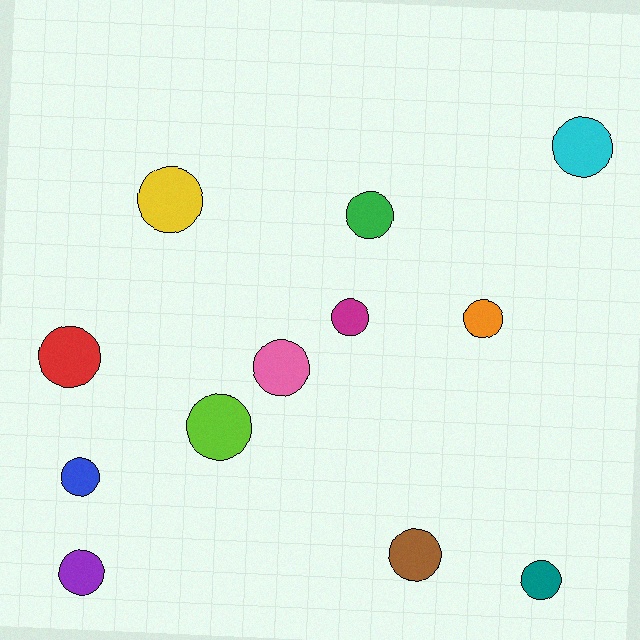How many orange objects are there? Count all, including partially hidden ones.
There is 1 orange object.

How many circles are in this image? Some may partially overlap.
There are 12 circles.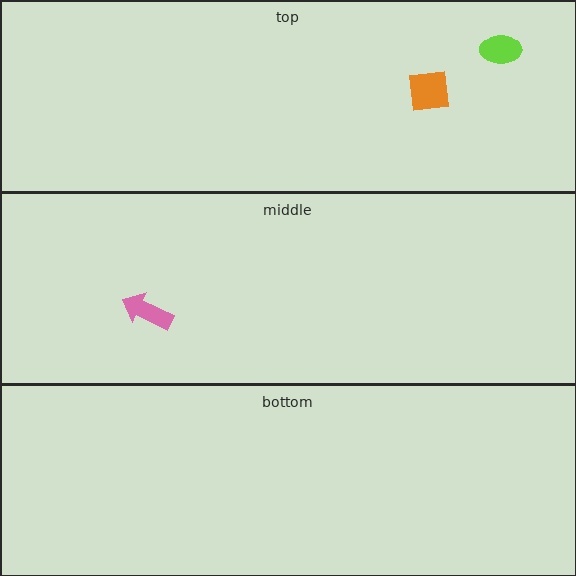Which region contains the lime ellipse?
The top region.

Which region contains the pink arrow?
The middle region.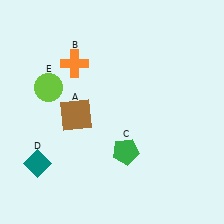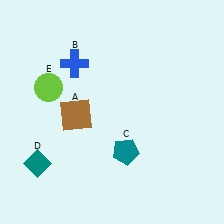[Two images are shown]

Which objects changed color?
B changed from orange to blue. C changed from green to teal.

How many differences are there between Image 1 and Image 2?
There are 2 differences between the two images.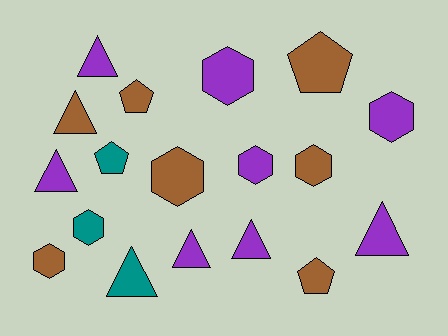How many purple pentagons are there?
There are no purple pentagons.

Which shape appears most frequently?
Hexagon, with 7 objects.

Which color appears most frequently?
Purple, with 8 objects.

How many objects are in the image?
There are 18 objects.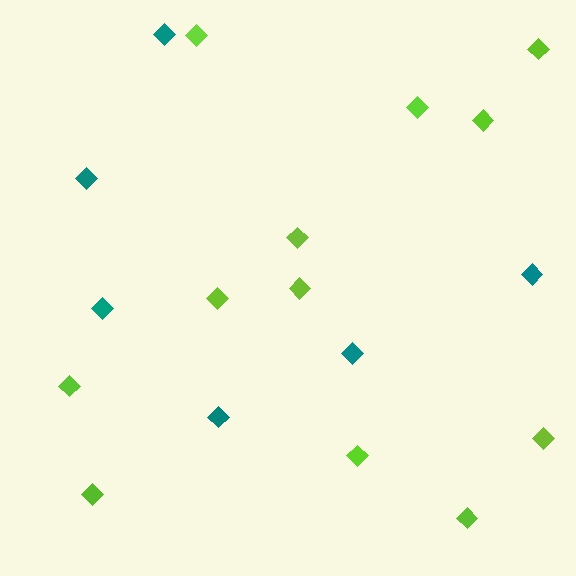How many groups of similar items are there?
There are 2 groups: one group of lime diamonds (12) and one group of teal diamonds (6).